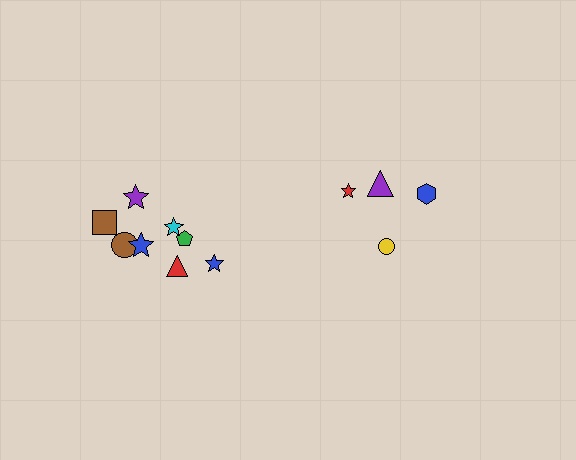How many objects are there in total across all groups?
There are 12 objects.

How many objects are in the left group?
There are 8 objects.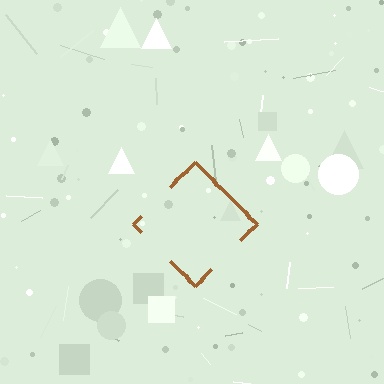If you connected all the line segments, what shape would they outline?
They would outline a diamond.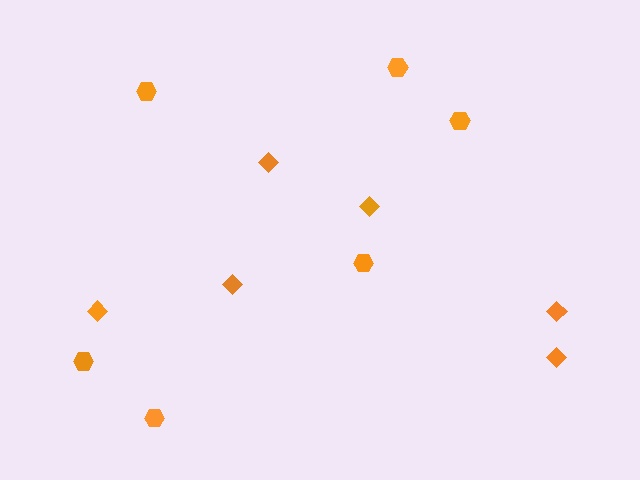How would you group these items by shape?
There are 2 groups: one group of hexagons (6) and one group of diamonds (6).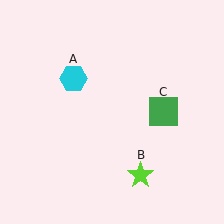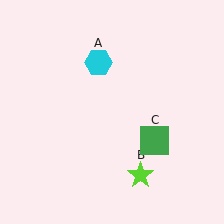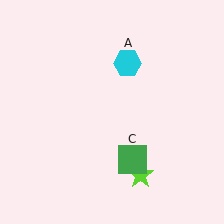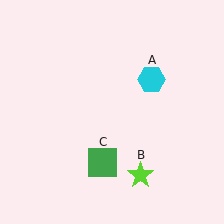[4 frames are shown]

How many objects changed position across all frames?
2 objects changed position: cyan hexagon (object A), green square (object C).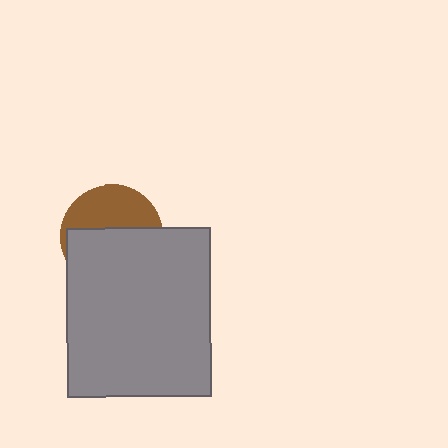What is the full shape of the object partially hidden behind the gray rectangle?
The partially hidden object is a brown circle.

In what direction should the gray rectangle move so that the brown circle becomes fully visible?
The gray rectangle should move down. That is the shortest direction to clear the overlap and leave the brown circle fully visible.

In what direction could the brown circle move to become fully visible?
The brown circle could move up. That would shift it out from behind the gray rectangle entirely.